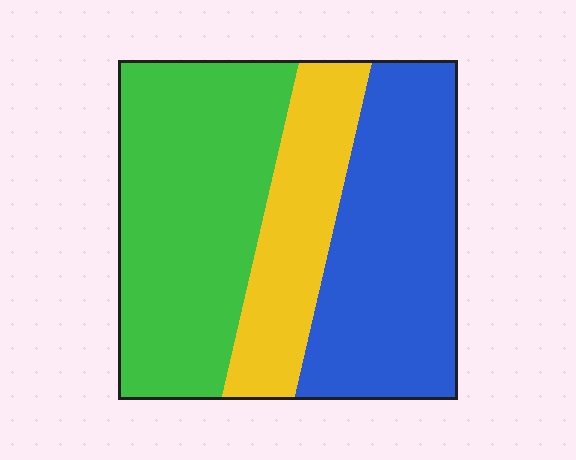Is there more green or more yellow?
Green.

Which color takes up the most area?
Green, at roughly 40%.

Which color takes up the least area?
Yellow, at roughly 20%.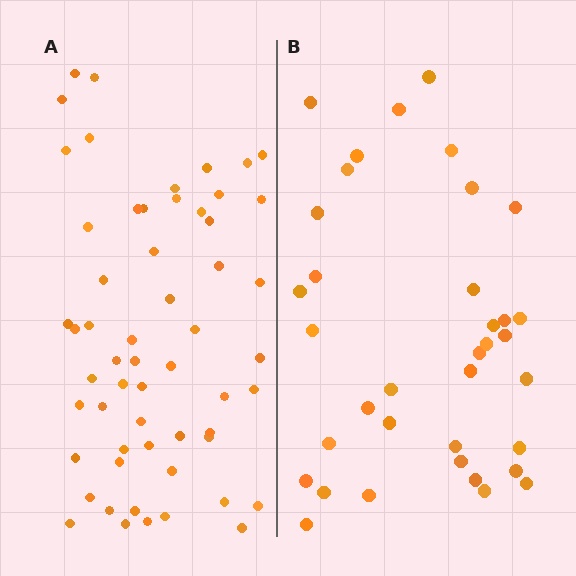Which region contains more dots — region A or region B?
Region A (the left region) has more dots.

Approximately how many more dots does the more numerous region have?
Region A has approximately 20 more dots than region B.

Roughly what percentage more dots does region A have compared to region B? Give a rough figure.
About 60% more.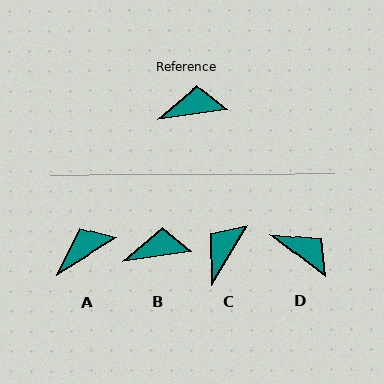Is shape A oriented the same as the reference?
No, it is off by about 24 degrees.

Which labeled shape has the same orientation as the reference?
B.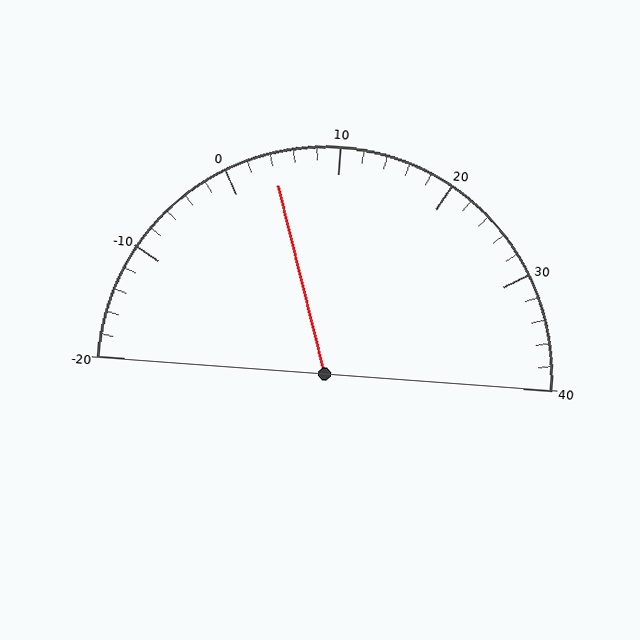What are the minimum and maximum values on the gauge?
The gauge ranges from -20 to 40.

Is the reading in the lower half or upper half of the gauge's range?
The reading is in the lower half of the range (-20 to 40).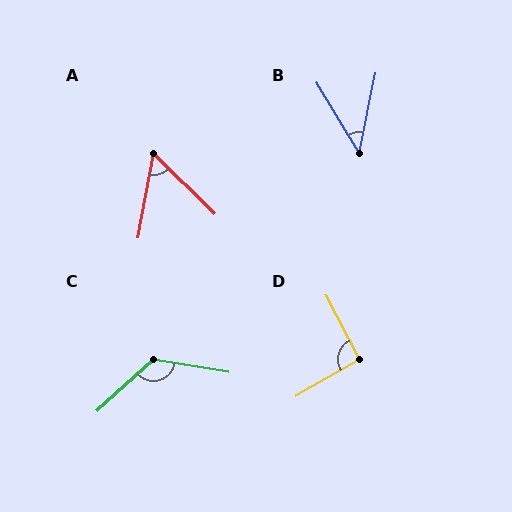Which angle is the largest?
C, at approximately 128 degrees.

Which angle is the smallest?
B, at approximately 42 degrees.